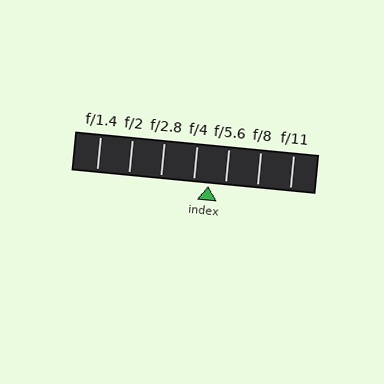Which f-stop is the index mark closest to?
The index mark is closest to f/4.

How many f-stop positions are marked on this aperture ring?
There are 7 f-stop positions marked.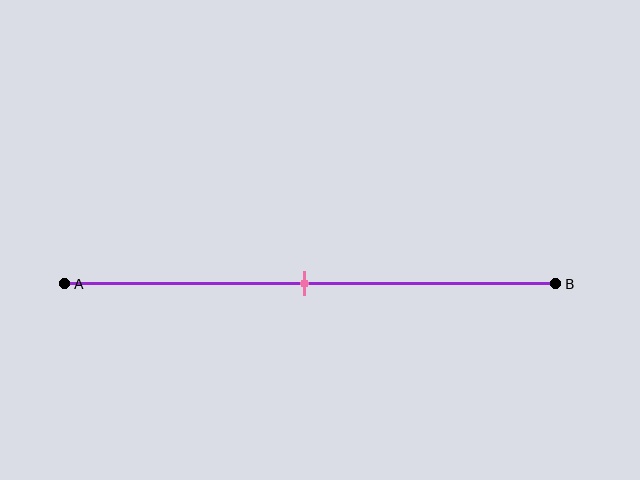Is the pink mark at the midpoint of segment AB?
Yes, the mark is approximately at the midpoint.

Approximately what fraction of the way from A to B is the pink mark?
The pink mark is approximately 50% of the way from A to B.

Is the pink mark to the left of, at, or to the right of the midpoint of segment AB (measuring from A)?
The pink mark is approximately at the midpoint of segment AB.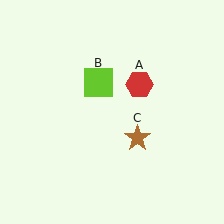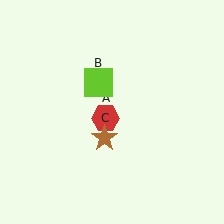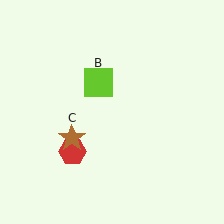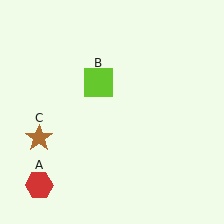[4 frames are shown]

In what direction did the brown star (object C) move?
The brown star (object C) moved left.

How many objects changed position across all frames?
2 objects changed position: red hexagon (object A), brown star (object C).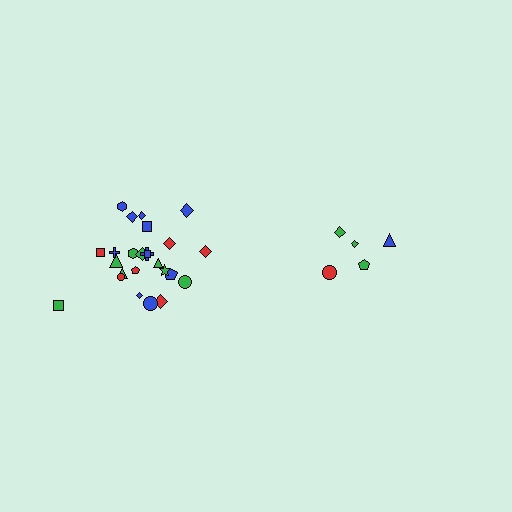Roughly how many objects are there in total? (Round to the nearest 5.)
Roughly 30 objects in total.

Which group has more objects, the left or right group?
The left group.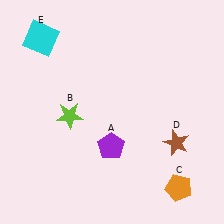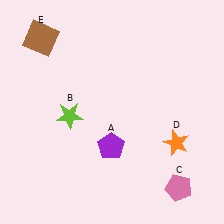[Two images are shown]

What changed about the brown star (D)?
In Image 1, D is brown. In Image 2, it changed to orange.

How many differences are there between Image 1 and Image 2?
There are 3 differences between the two images.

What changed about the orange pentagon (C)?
In Image 1, C is orange. In Image 2, it changed to pink.